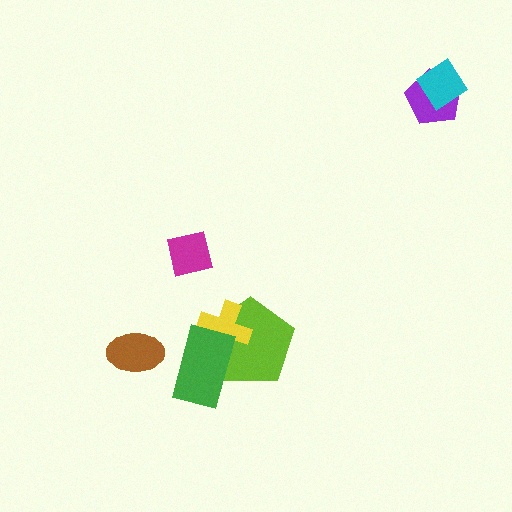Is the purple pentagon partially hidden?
Yes, it is partially covered by another shape.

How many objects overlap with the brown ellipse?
0 objects overlap with the brown ellipse.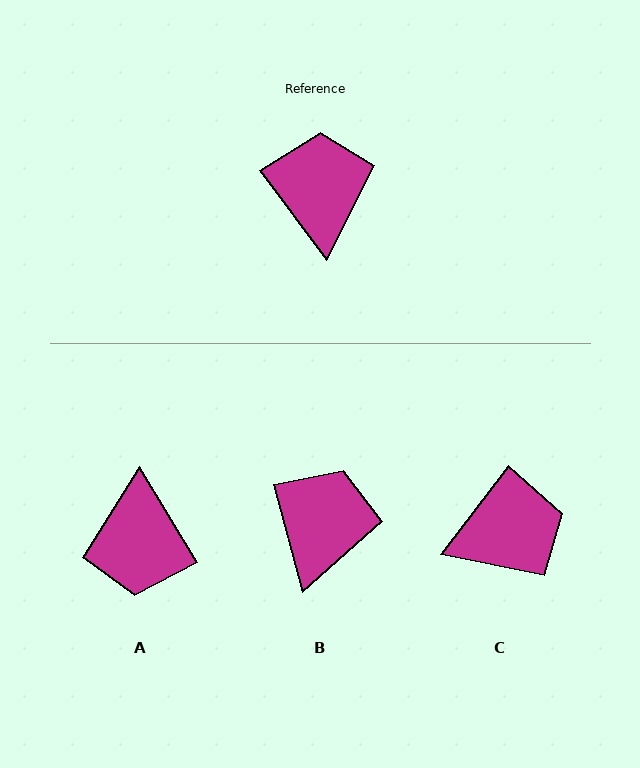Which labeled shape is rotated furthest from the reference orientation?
A, about 175 degrees away.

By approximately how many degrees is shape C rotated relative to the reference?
Approximately 74 degrees clockwise.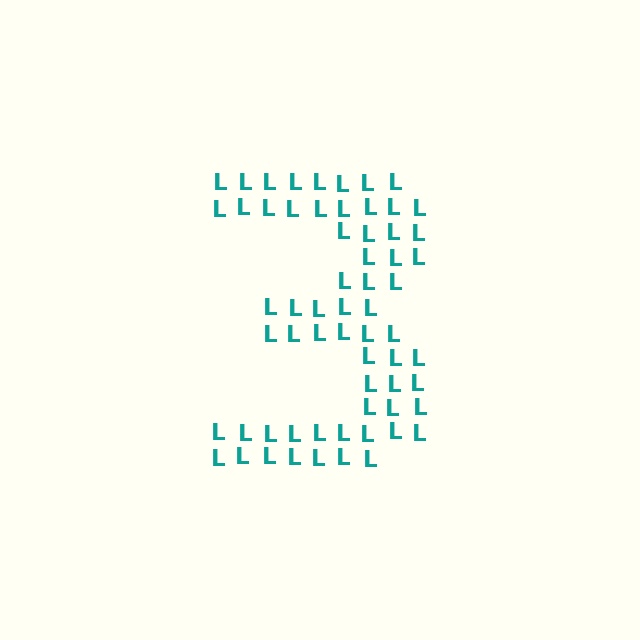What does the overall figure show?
The overall figure shows the digit 3.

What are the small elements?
The small elements are letter L's.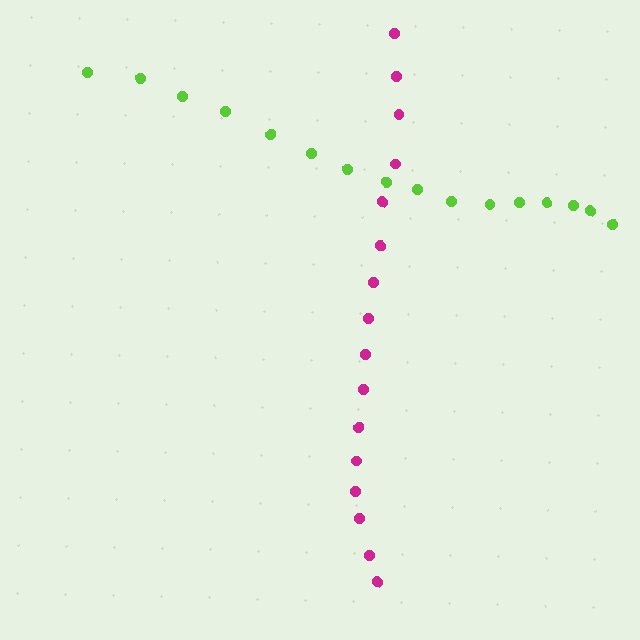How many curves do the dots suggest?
There are 2 distinct paths.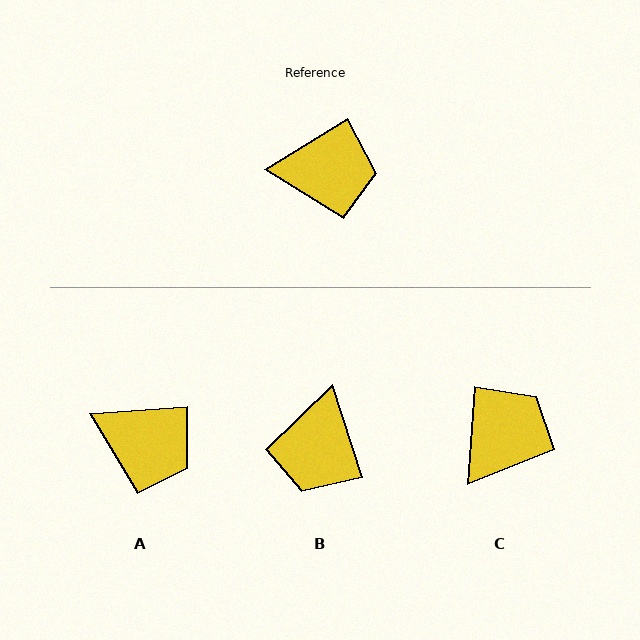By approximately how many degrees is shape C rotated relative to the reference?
Approximately 54 degrees counter-clockwise.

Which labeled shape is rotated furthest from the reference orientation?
B, about 104 degrees away.